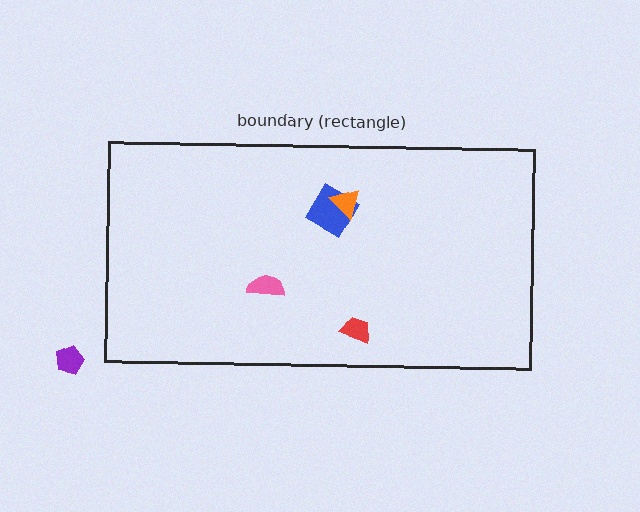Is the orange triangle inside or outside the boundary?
Inside.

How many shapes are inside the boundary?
4 inside, 1 outside.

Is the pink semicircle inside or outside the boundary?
Inside.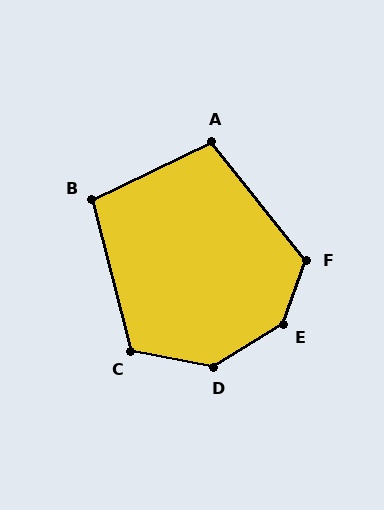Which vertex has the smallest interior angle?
B, at approximately 101 degrees.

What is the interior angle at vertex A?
Approximately 103 degrees (obtuse).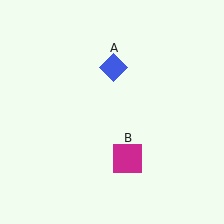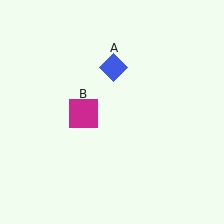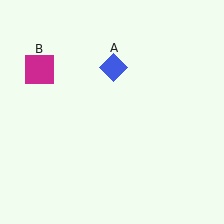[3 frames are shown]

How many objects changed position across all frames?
1 object changed position: magenta square (object B).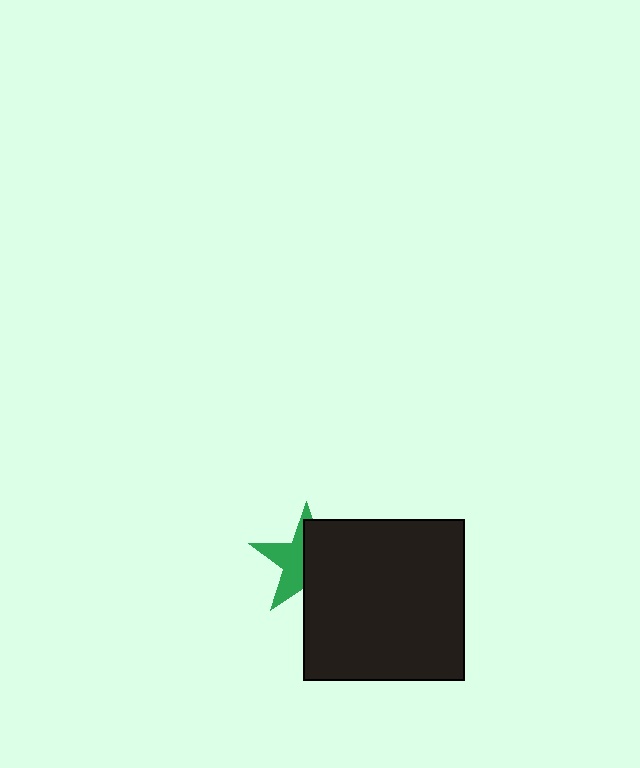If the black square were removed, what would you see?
You would see the complete green star.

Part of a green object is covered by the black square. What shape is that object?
It is a star.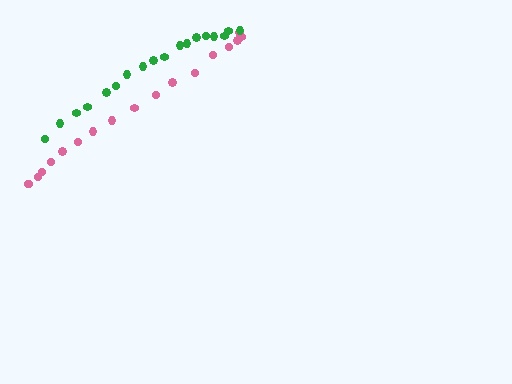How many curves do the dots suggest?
There are 2 distinct paths.